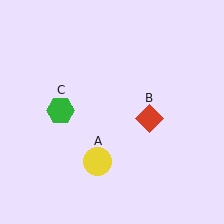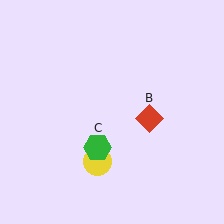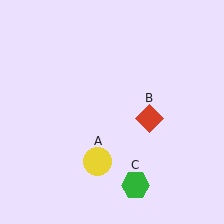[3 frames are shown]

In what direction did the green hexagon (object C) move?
The green hexagon (object C) moved down and to the right.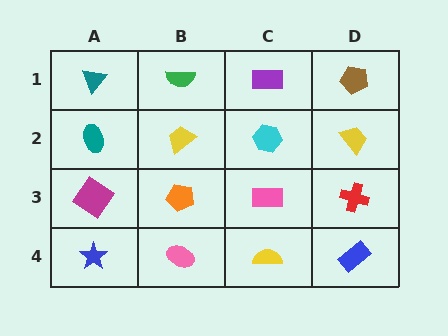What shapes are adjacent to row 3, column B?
A yellow trapezoid (row 2, column B), a pink ellipse (row 4, column B), a magenta diamond (row 3, column A), a pink rectangle (row 3, column C).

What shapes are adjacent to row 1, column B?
A yellow trapezoid (row 2, column B), a teal triangle (row 1, column A), a purple rectangle (row 1, column C).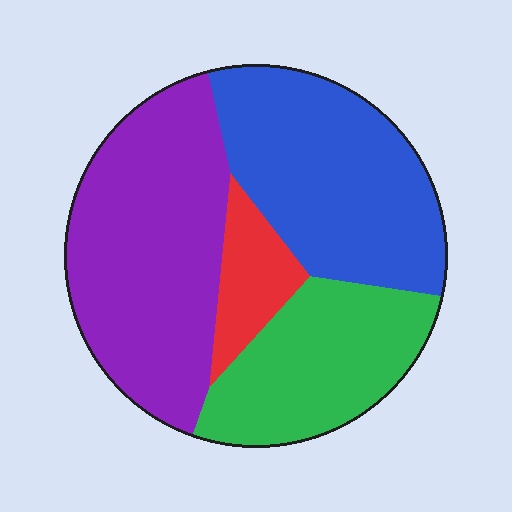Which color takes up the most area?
Purple, at roughly 35%.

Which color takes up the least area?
Red, at roughly 10%.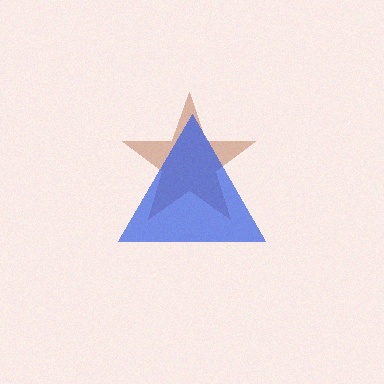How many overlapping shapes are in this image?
There are 2 overlapping shapes in the image.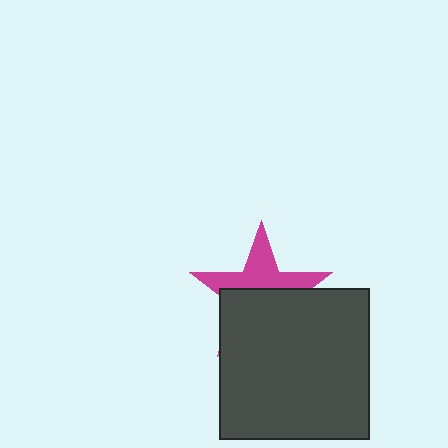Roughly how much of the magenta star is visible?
A small part of it is visible (roughly 44%).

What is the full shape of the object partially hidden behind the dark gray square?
The partially hidden object is a magenta star.